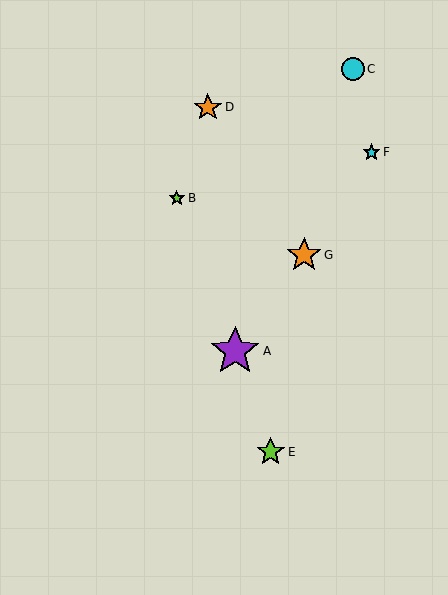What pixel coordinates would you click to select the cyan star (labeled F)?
Click at (372, 152) to select the cyan star F.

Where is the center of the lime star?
The center of the lime star is at (271, 452).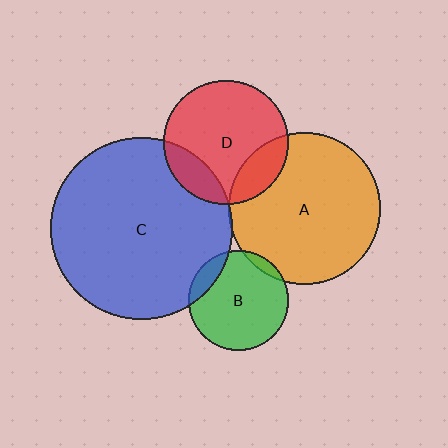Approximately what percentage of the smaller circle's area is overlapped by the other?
Approximately 15%.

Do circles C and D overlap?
Yes.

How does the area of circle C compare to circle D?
Approximately 2.1 times.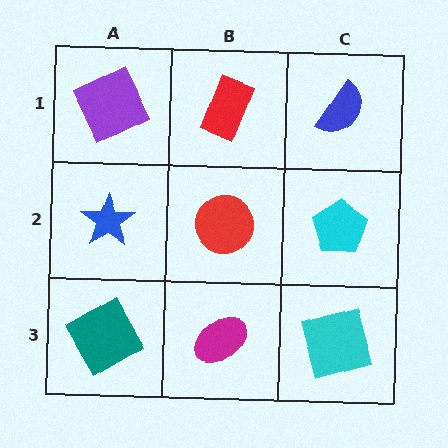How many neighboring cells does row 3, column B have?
3.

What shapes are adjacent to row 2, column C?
A blue semicircle (row 1, column C), a cyan square (row 3, column C), a red circle (row 2, column B).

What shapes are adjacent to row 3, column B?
A red circle (row 2, column B), a teal diamond (row 3, column A), a cyan square (row 3, column C).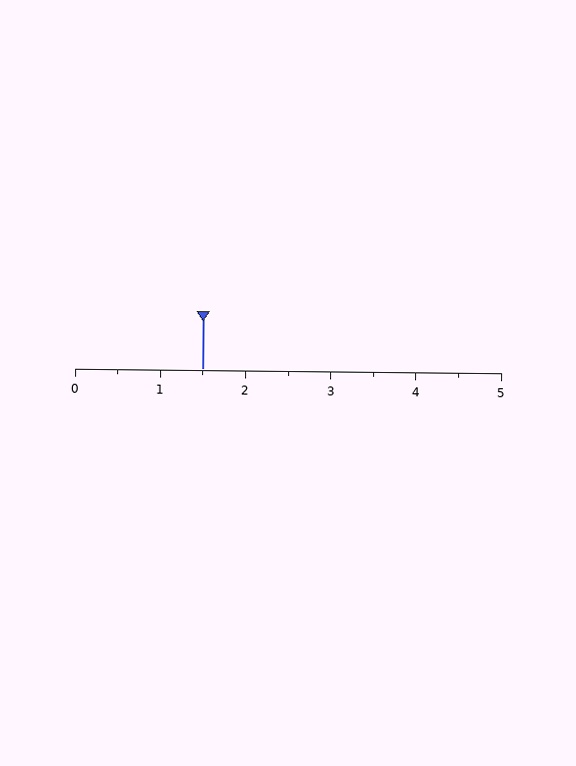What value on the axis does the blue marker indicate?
The marker indicates approximately 1.5.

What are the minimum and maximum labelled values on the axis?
The axis runs from 0 to 5.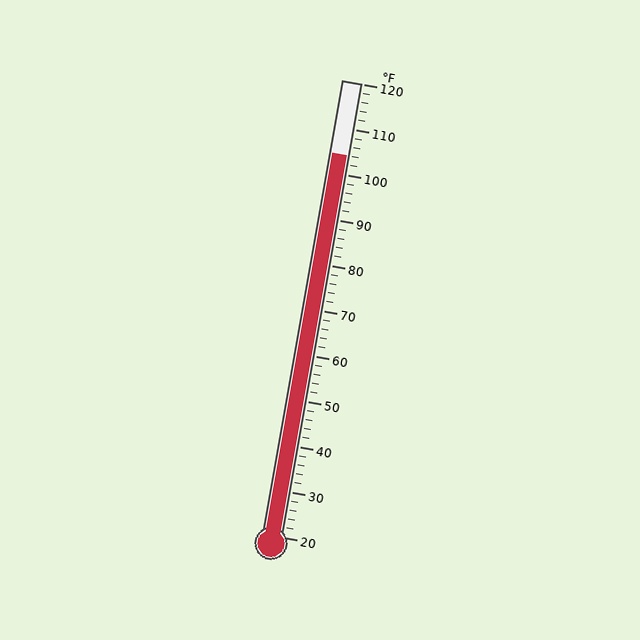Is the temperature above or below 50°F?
The temperature is above 50°F.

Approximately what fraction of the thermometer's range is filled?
The thermometer is filled to approximately 85% of its range.